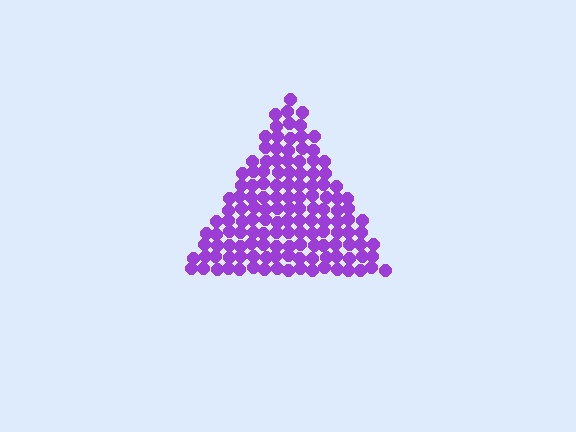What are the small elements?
The small elements are circles.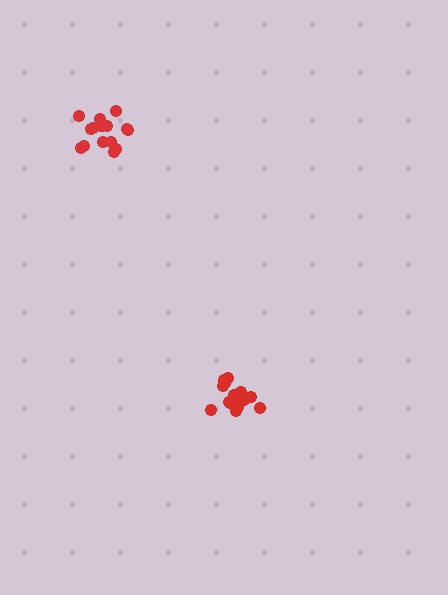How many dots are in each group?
Group 1: 16 dots, Group 2: 17 dots (33 total).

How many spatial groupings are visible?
There are 2 spatial groupings.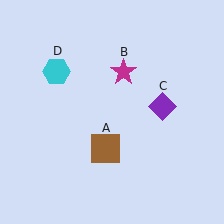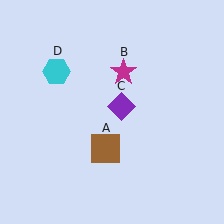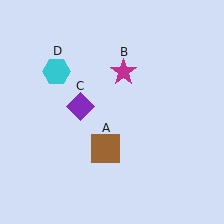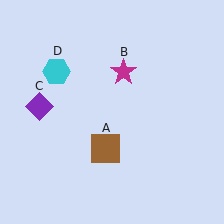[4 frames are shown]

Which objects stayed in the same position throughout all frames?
Brown square (object A) and magenta star (object B) and cyan hexagon (object D) remained stationary.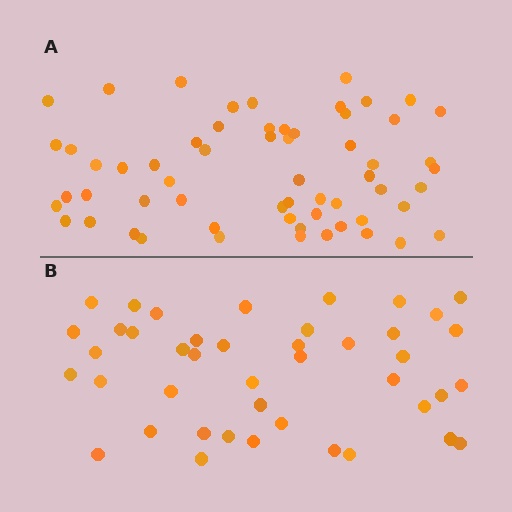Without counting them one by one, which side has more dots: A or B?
Region A (the top region) has more dots.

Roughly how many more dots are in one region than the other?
Region A has approximately 15 more dots than region B.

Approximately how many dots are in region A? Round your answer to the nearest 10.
About 60 dots.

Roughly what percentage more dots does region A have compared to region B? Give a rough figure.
About 40% more.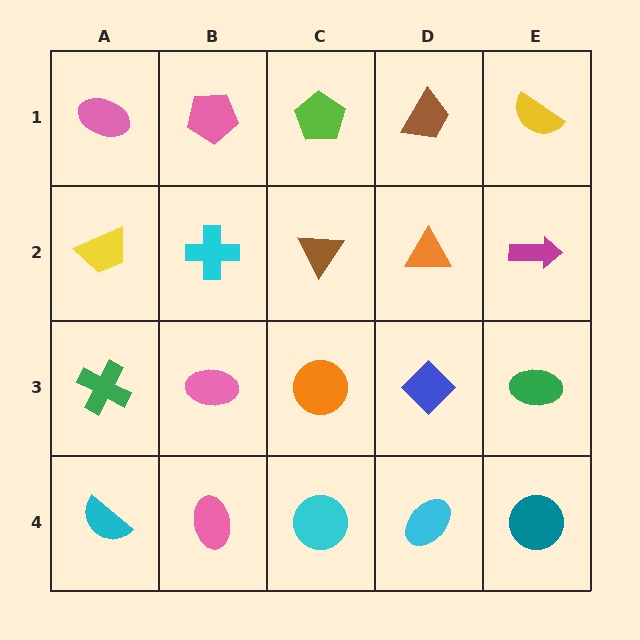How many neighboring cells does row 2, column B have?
4.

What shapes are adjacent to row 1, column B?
A cyan cross (row 2, column B), a pink ellipse (row 1, column A), a lime pentagon (row 1, column C).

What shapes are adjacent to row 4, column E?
A green ellipse (row 3, column E), a cyan ellipse (row 4, column D).